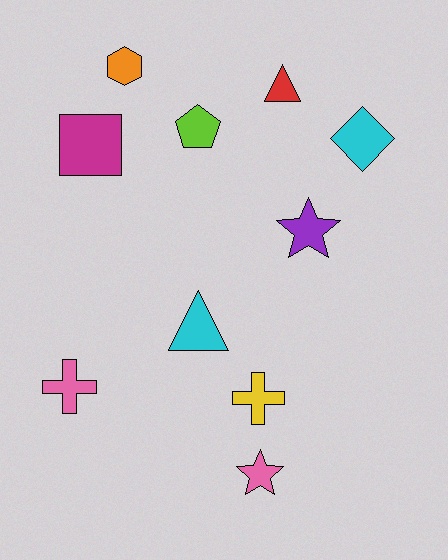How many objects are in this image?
There are 10 objects.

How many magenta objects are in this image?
There is 1 magenta object.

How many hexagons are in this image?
There is 1 hexagon.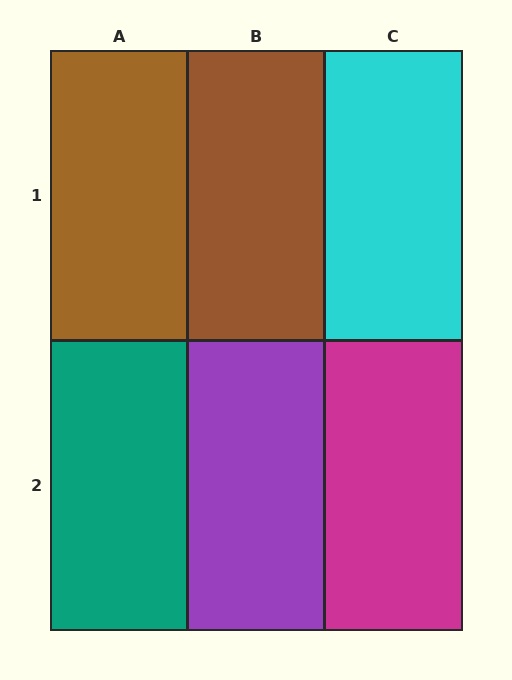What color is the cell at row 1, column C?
Cyan.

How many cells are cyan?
1 cell is cyan.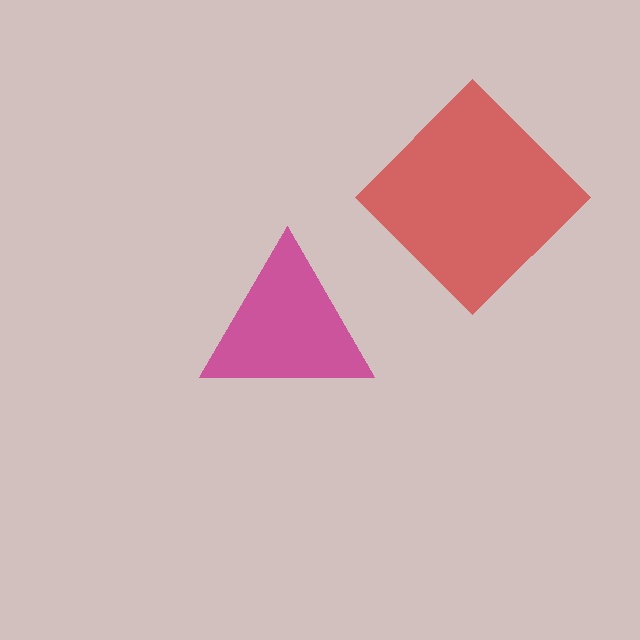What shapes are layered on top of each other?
The layered shapes are: a red diamond, a magenta triangle.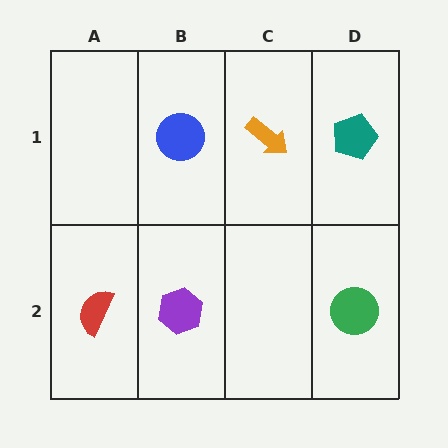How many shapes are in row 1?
3 shapes.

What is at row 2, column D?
A green circle.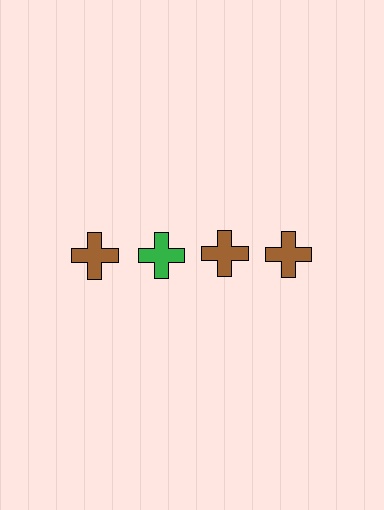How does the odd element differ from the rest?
It has a different color: green instead of brown.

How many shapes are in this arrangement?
There are 4 shapes arranged in a grid pattern.